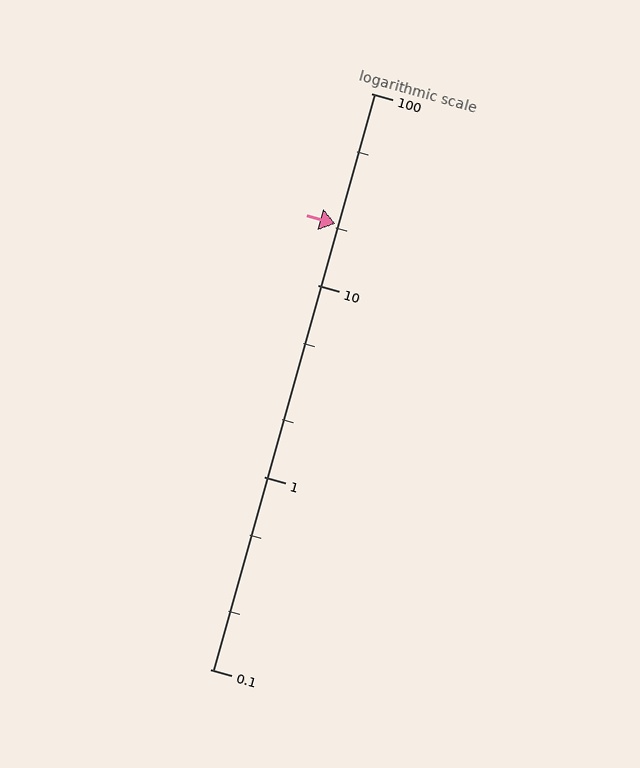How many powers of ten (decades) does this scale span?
The scale spans 3 decades, from 0.1 to 100.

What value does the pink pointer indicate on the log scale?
The pointer indicates approximately 21.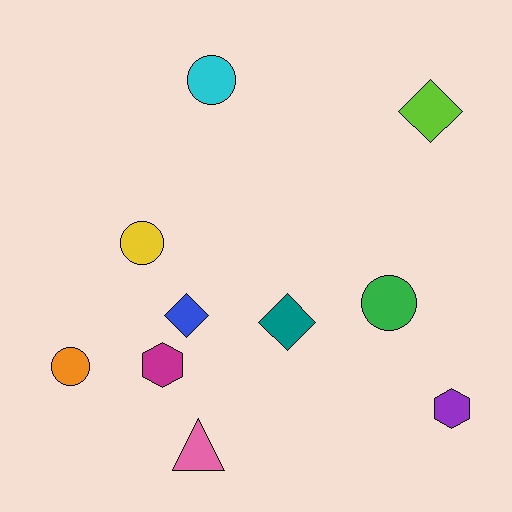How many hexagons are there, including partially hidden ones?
There are 2 hexagons.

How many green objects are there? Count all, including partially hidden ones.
There is 1 green object.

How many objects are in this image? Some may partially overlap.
There are 10 objects.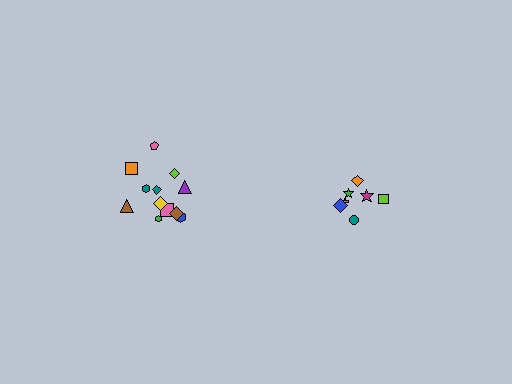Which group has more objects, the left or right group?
The left group.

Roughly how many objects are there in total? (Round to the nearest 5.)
Roughly 20 objects in total.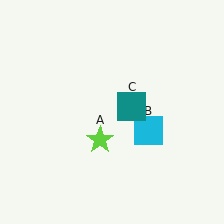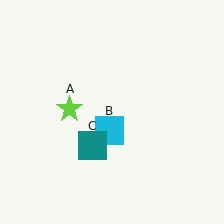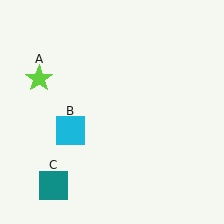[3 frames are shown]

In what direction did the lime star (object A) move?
The lime star (object A) moved up and to the left.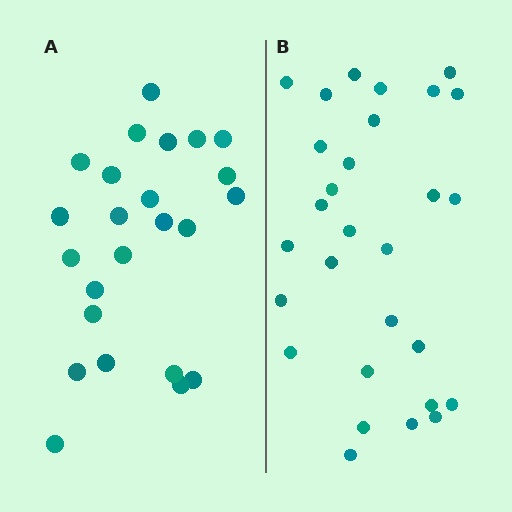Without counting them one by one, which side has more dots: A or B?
Region B (the right region) has more dots.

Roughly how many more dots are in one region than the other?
Region B has about 5 more dots than region A.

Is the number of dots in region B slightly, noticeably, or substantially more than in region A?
Region B has only slightly more — the two regions are fairly close. The ratio is roughly 1.2 to 1.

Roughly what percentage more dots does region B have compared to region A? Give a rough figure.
About 20% more.